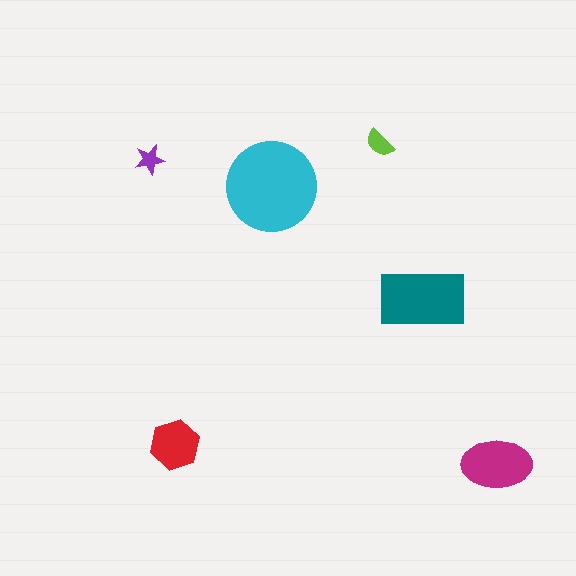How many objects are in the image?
There are 6 objects in the image.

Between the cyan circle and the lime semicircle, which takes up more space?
The cyan circle.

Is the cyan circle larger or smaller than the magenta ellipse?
Larger.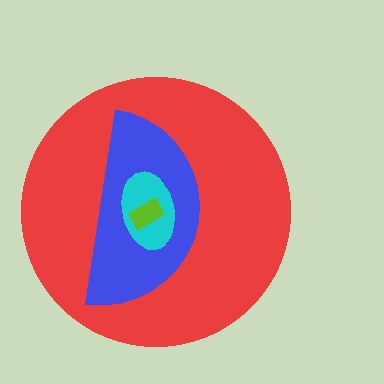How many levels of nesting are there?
4.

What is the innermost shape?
The lime rectangle.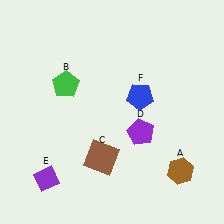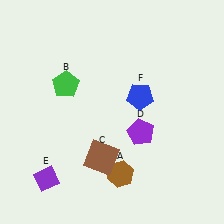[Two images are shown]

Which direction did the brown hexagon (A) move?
The brown hexagon (A) moved left.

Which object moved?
The brown hexagon (A) moved left.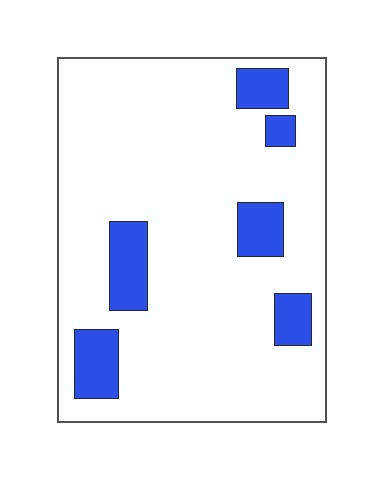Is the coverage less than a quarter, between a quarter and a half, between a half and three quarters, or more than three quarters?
Less than a quarter.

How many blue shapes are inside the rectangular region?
6.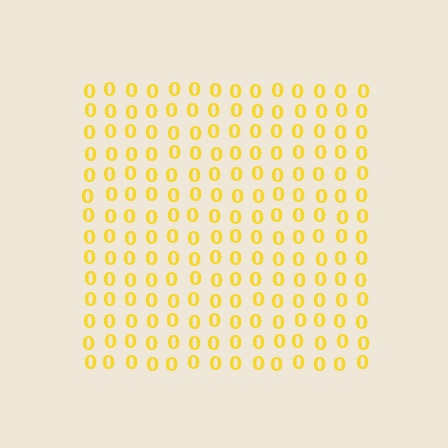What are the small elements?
The small elements are digit 0's.